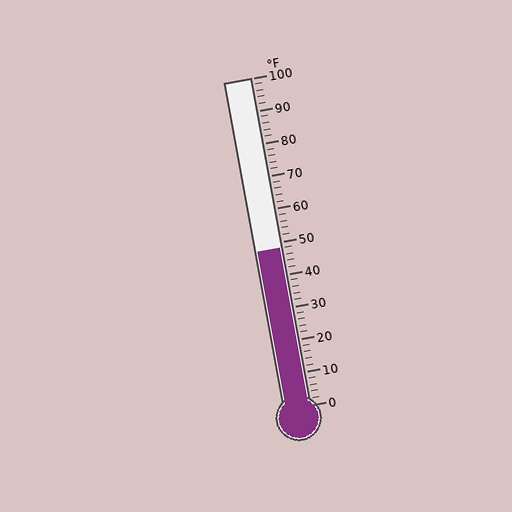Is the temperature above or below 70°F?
The temperature is below 70°F.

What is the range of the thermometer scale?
The thermometer scale ranges from 0°F to 100°F.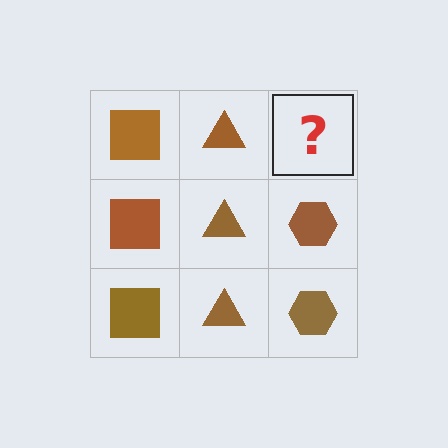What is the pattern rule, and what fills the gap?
The rule is that each column has a consistent shape. The gap should be filled with a brown hexagon.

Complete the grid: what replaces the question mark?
The question mark should be replaced with a brown hexagon.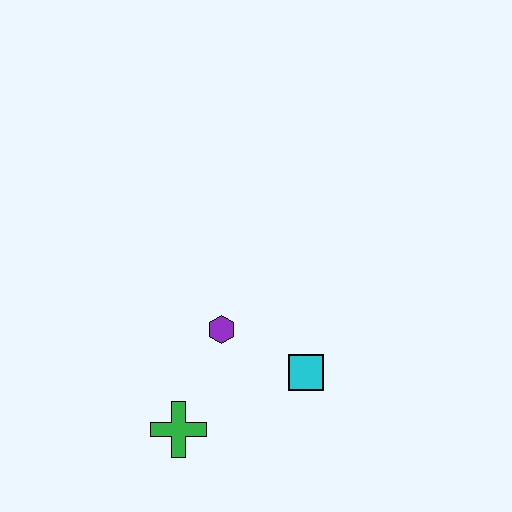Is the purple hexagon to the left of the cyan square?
Yes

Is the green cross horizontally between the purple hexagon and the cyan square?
No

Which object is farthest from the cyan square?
The green cross is farthest from the cyan square.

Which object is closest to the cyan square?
The purple hexagon is closest to the cyan square.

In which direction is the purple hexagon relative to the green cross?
The purple hexagon is above the green cross.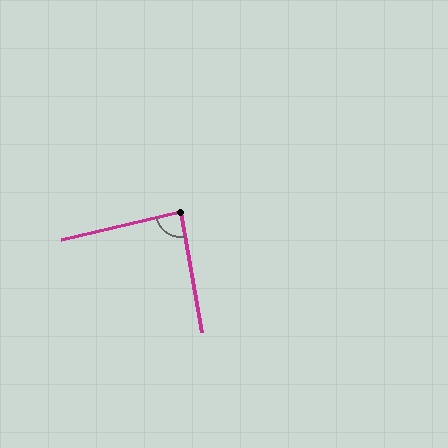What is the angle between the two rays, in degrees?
Approximately 87 degrees.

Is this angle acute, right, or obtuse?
It is approximately a right angle.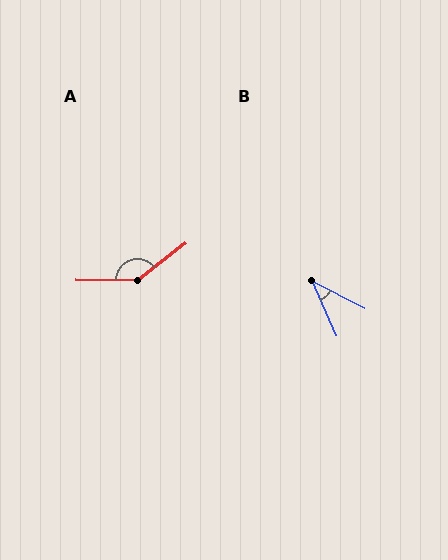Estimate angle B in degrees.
Approximately 39 degrees.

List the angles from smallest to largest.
B (39°), A (142°).